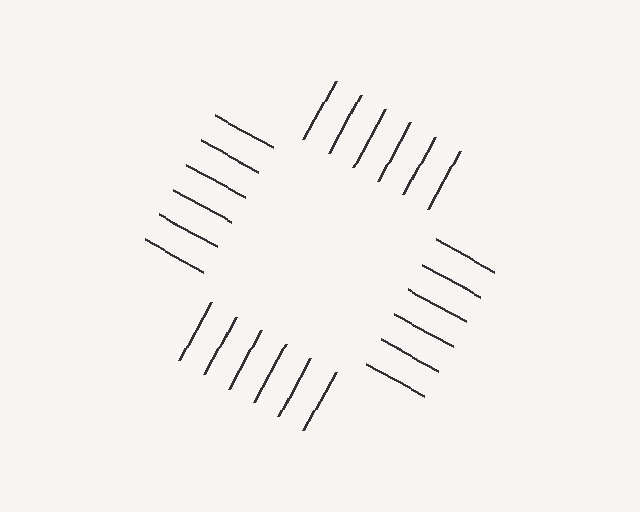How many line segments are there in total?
24 — 6 along each of the 4 edges.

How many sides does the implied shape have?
4 sides — the line-ends trace a square.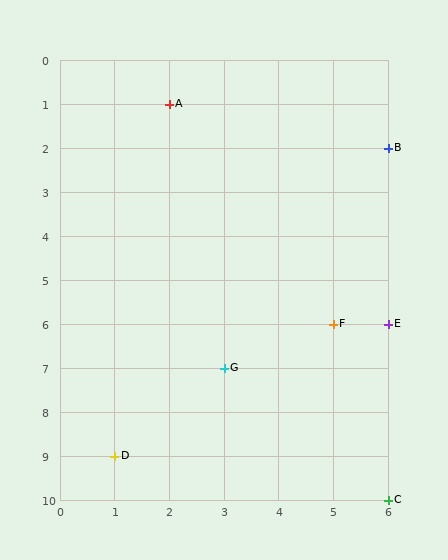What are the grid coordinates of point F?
Point F is at grid coordinates (5, 6).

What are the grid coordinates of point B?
Point B is at grid coordinates (6, 2).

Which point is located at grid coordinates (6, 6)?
Point E is at (6, 6).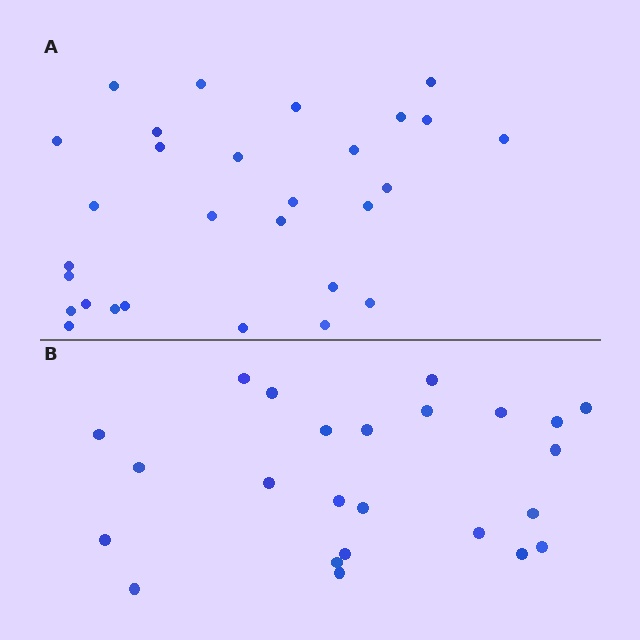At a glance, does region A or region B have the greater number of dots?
Region A (the top region) has more dots.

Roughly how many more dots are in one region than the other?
Region A has about 5 more dots than region B.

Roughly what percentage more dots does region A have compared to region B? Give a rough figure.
About 20% more.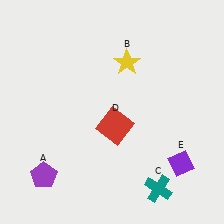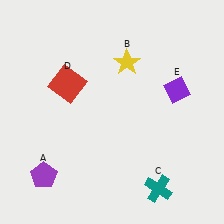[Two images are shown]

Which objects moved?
The objects that moved are: the red square (D), the purple diamond (E).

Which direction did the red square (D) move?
The red square (D) moved left.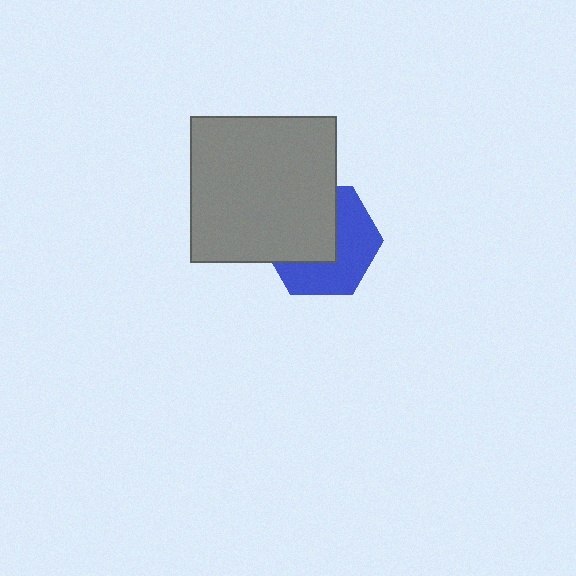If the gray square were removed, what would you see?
You would see the complete blue hexagon.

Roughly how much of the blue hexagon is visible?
About half of it is visible (roughly 50%).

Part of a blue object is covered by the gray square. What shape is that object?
It is a hexagon.